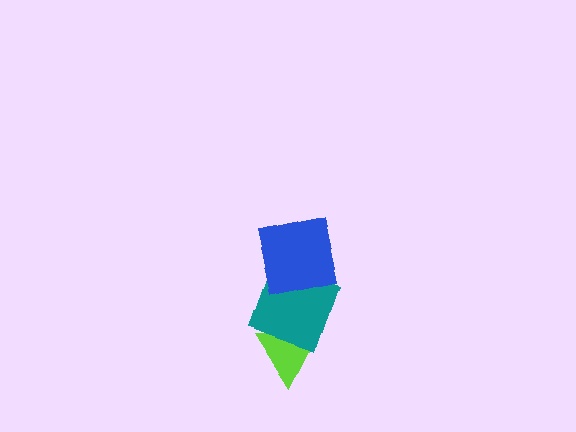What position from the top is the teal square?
The teal square is 2nd from the top.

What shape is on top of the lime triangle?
The teal square is on top of the lime triangle.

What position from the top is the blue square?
The blue square is 1st from the top.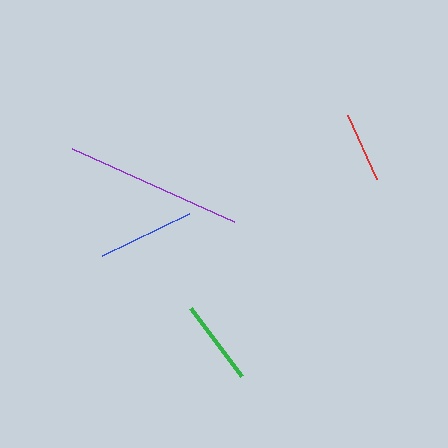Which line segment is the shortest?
The red line is the shortest at approximately 70 pixels.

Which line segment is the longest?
The purple line is the longest at approximately 178 pixels.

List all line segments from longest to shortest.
From longest to shortest: purple, blue, green, red.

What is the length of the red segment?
The red segment is approximately 70 pixels long.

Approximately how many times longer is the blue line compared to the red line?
The blue line is approximately 1.4 times the length of the red line.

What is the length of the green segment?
The green segment is approximately 85 pixels long.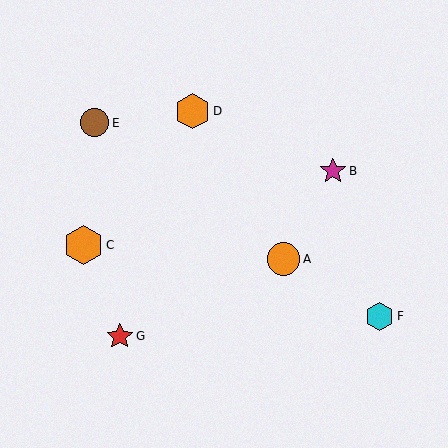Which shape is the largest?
The orange hexagon (labeled C) is the largest.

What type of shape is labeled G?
Shape G is a red star.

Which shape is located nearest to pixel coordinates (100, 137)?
The brown circle (labeled E) at (95, 123) is nearest to that location.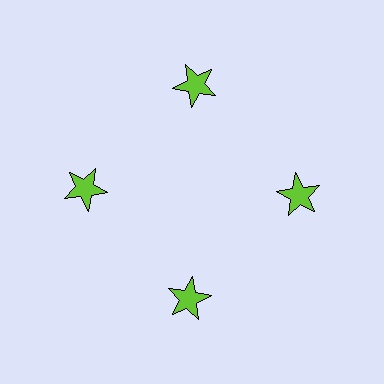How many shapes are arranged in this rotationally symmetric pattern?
There are 4 shapes, arranged in 4 groups of 1.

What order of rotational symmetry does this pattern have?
This pattern has 4-fold rotational symmetry.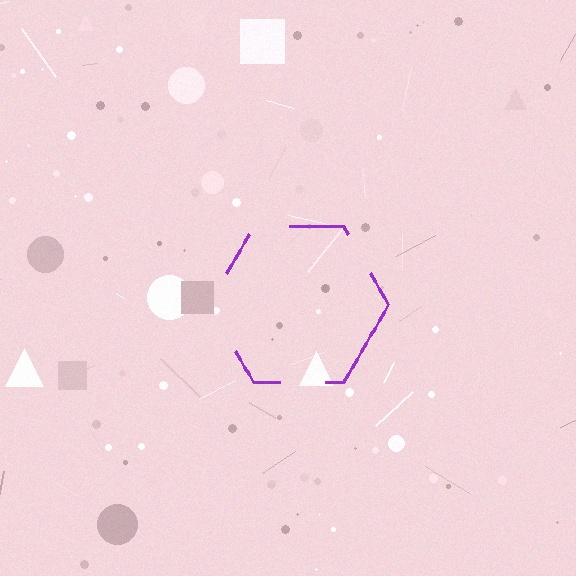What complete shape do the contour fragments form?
The contour fragments form a hexagon.